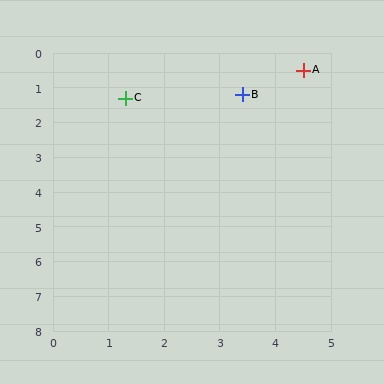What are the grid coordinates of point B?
Point B is at approximately (3.4, 1.2).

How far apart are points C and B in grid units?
Points C and B are about 2.1 grid units apart.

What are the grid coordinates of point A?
Point A is at approximately (4.5, 0.5).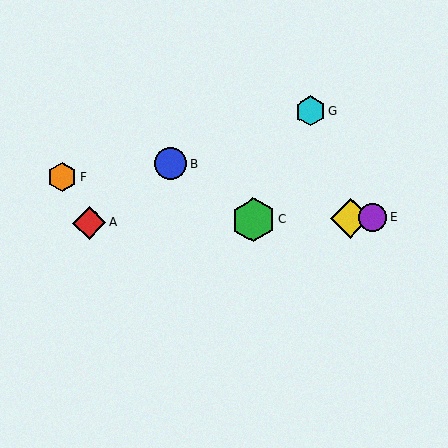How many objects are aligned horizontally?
4 objects (A, C, D, E) are aligned horizontally.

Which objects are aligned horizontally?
Objects A, C, D, E are aligned horizontally.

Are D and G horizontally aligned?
No, D is at y≈218 and G is at y≈111.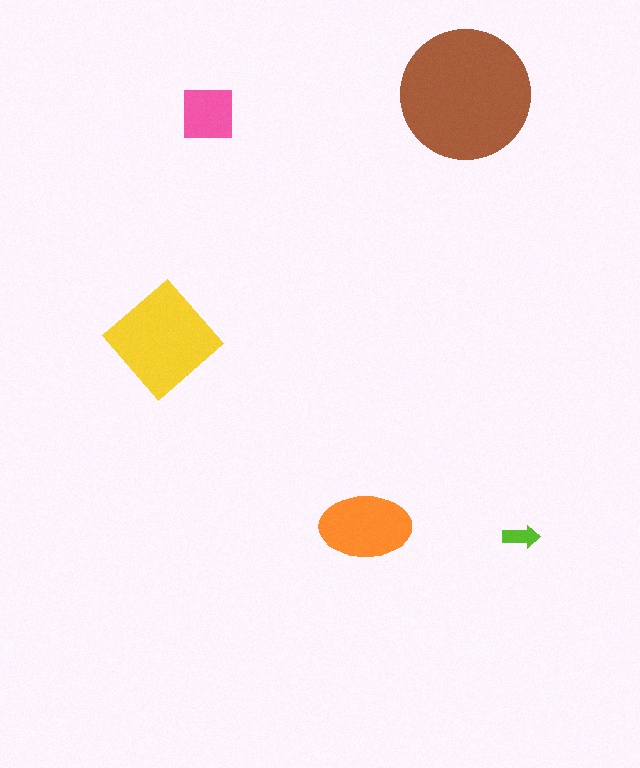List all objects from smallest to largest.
The lime arrow, the pink square, the orange ellipse, the yellow diamond, the brown circle.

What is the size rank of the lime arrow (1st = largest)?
5th.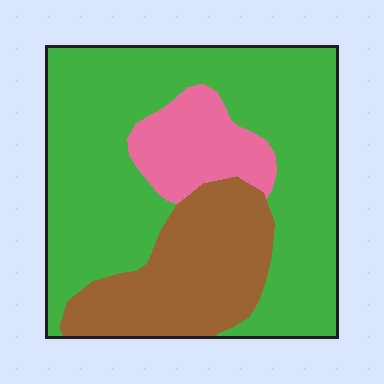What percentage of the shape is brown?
Brown covers 25% of the shape.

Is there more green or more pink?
Green.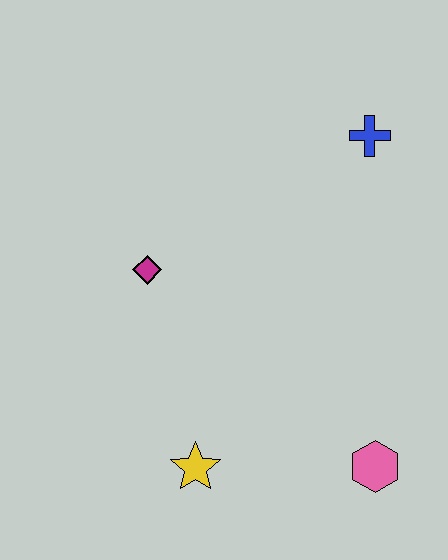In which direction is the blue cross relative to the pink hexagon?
The blue cross is above the pink hexagon.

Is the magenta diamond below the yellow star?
No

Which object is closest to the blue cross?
The magenta diamond is closest to the blue cross.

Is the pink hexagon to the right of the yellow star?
Yes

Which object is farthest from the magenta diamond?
The pink hexagon is farthest from the magenta diamond.